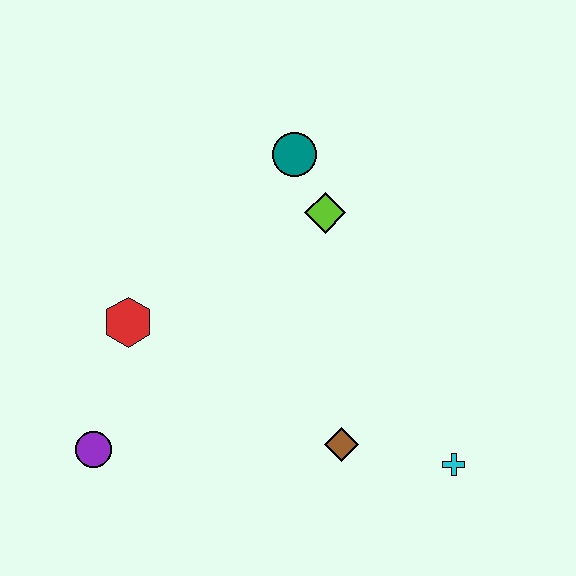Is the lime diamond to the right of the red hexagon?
Yes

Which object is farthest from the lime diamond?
The purple circle is farthest from the lime diamond.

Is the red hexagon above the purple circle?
Yes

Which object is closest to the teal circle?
The lime diamond is closest to the teal circle.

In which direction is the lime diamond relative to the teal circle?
The lime diamond is below the teal circle.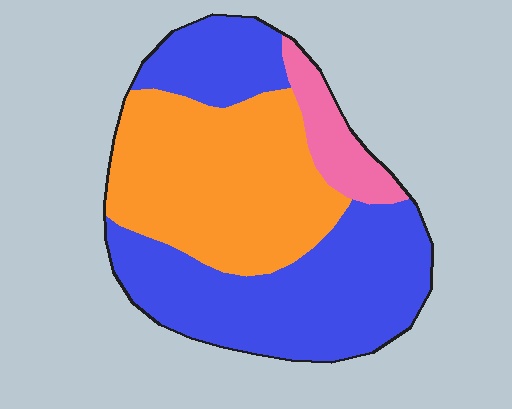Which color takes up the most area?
Blue, at roughly 50%.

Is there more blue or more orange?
Blue.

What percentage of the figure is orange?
Orange takes up between a third and a half of the figure.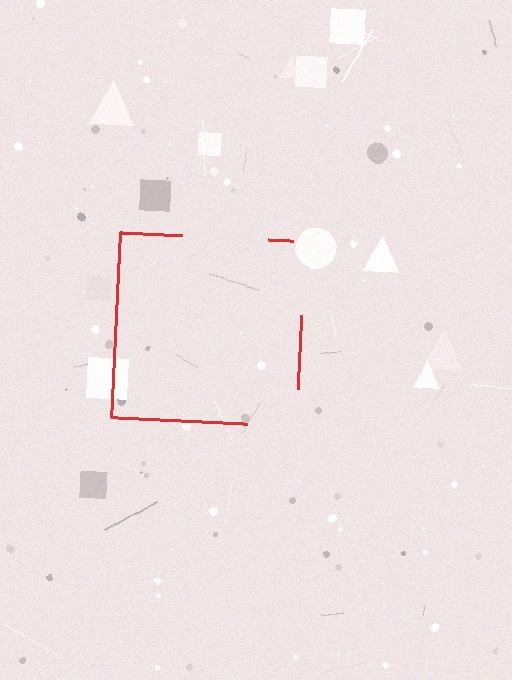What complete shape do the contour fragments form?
The contour fragments form a square.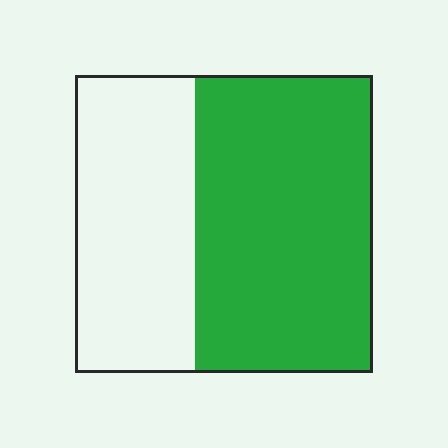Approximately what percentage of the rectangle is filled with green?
Approximately 60%.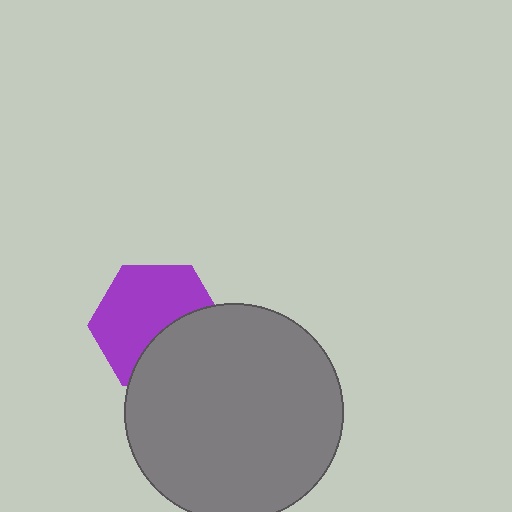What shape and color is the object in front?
The object in front is a gray circle.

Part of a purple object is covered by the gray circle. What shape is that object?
It is a hexagon.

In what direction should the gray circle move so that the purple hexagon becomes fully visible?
The gray circle should move down. That is the shortest direction to clear the overlap and leave the purple hexagon fully visible.